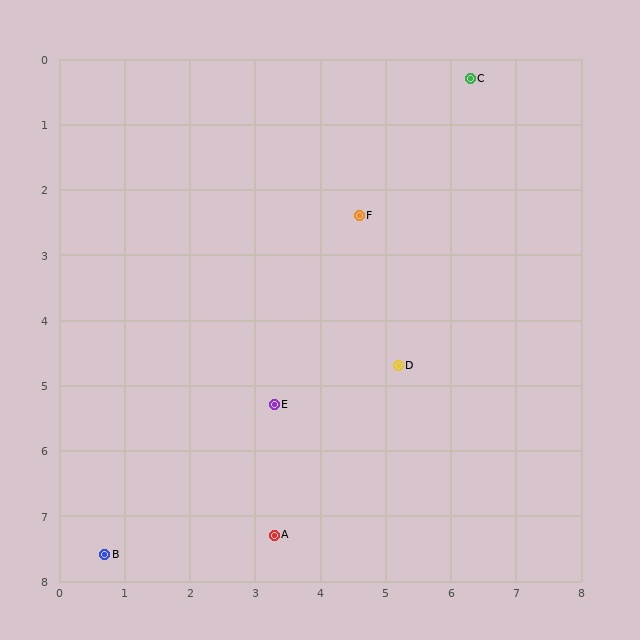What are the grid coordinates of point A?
Point A is at approximately (3.3, 7.3).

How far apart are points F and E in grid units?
Points F and E are about 3.2 grid units apart.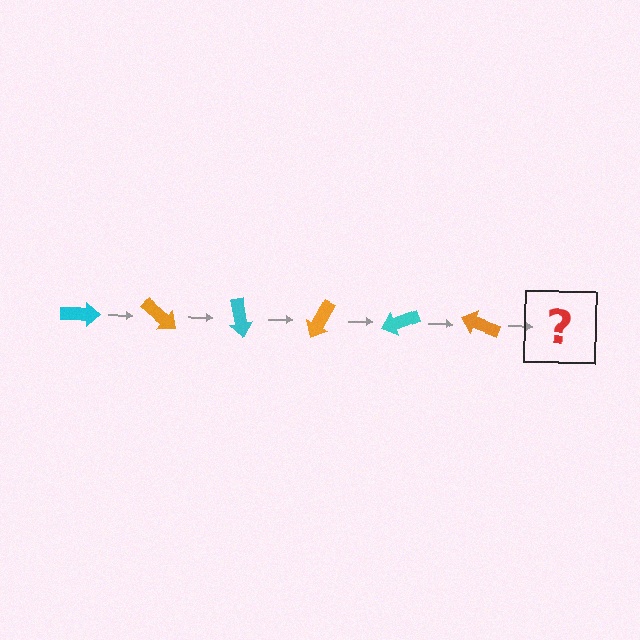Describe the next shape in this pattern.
It should be a cyan arrow, rotated 240 degrees from the start.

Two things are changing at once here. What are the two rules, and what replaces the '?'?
The two rules are that it rotates 40 degrees each step and the color cycles through cyan and orange. The '?' should be a cyan arrow, rotated 240 degrees from the start.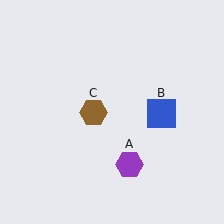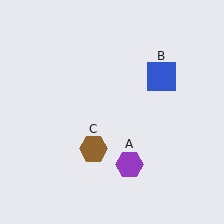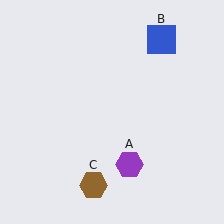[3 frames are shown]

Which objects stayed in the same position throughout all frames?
Purple hexagon (object A) remained stationary.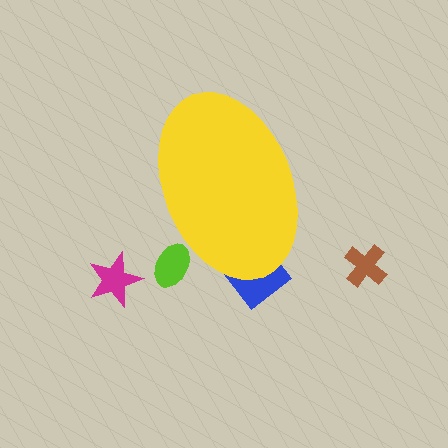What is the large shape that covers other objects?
A yellow ellipse.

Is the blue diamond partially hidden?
Yes, the blue diamond is partially hidden behind the yellow ellipse.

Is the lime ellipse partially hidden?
Yes, the lime ellipse is partially hidden behind the yellow ellipse.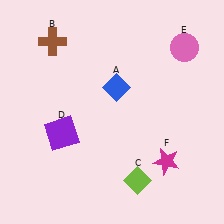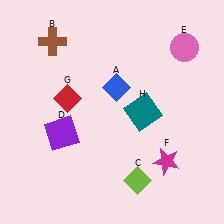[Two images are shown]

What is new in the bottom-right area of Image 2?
A teal square (H) was added in the bottom-right area of Image 2.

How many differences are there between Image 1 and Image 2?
There are 2 differences between the two images.